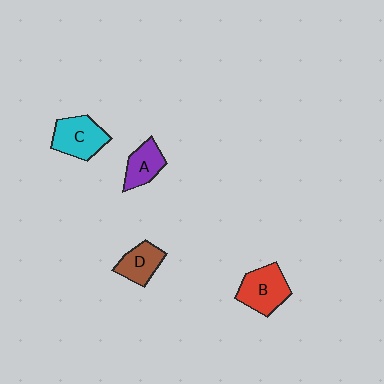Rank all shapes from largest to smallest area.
From largest to smallest: B (red), C (cyan), D (brown), A (purple).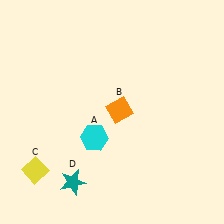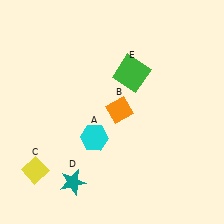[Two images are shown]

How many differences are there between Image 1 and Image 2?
There is 1 difference between the two images.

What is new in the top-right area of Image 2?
A green square (E) was added in the top-right area of Image 2.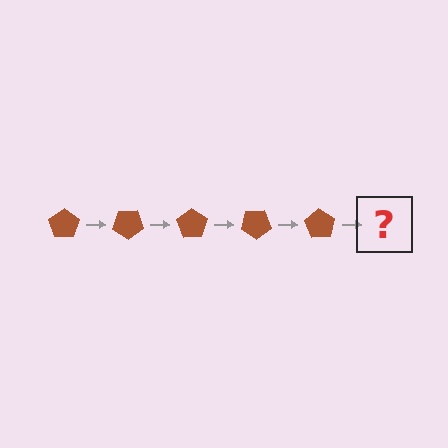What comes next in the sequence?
The next element should be a brown pentagon rotated 175 degrees.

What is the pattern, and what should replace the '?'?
The pattern is that the pentagon rotates 35 degrees each step. The '?' should be a brown pentagon rotated 175 degrees.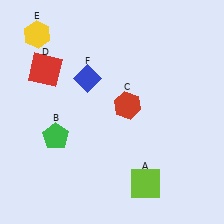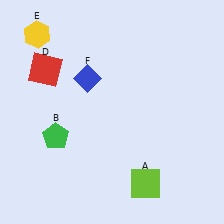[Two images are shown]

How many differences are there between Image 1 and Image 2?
There is 1 difference between the two images.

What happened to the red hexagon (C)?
The red hexagon (C) was removed in Image 2. It was in the top-right area of Image 1.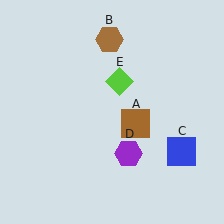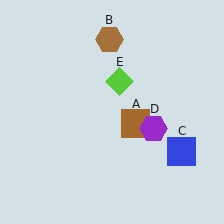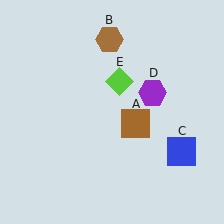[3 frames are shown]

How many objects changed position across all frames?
1 object changed position: purple hexagon (object D).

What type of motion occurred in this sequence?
The purple hexagon (object D) rotated counterclockwise around the center of the scene.